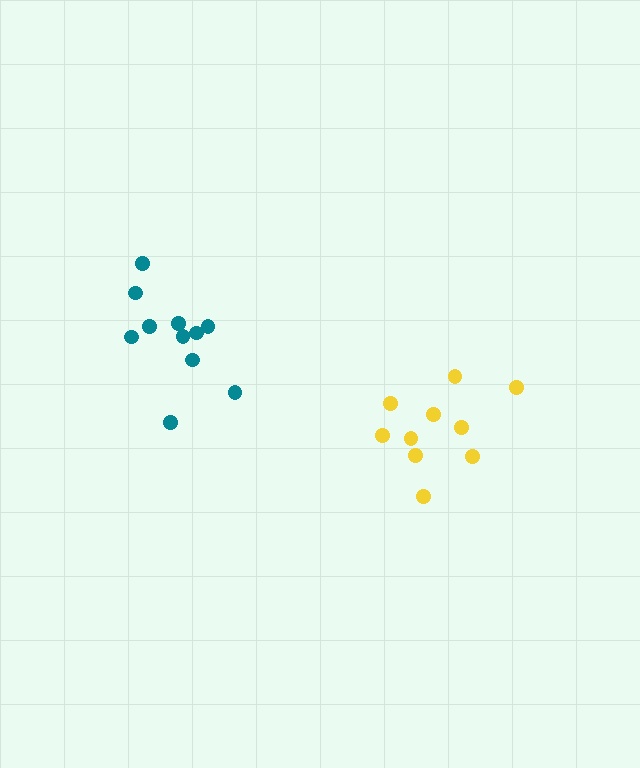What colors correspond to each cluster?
The clusters are colored: teal, yellow.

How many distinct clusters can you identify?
There are 2 distinct clusters.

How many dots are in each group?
Group 1: 11 dots, Group 2: 10 dots (21 total).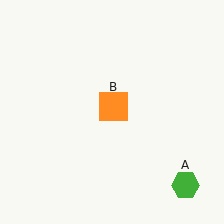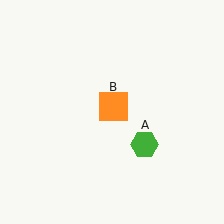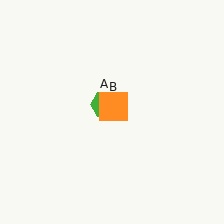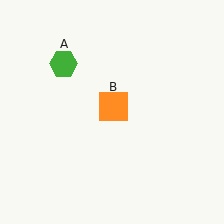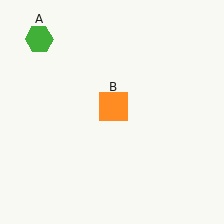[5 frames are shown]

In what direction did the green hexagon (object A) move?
The green hexagon (object A) moved up and to the left.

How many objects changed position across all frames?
1 object changed position: green hexagon (object A).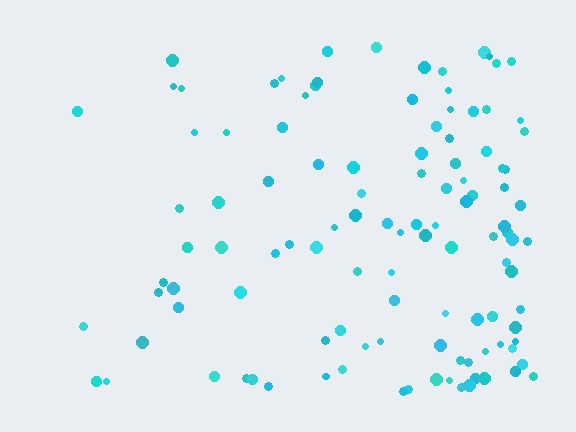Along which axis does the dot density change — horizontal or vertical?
Horizontal.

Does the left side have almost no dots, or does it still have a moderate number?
Still a moderate number, just noticeably fewer than the right.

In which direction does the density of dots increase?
From left to right, with the right side densest.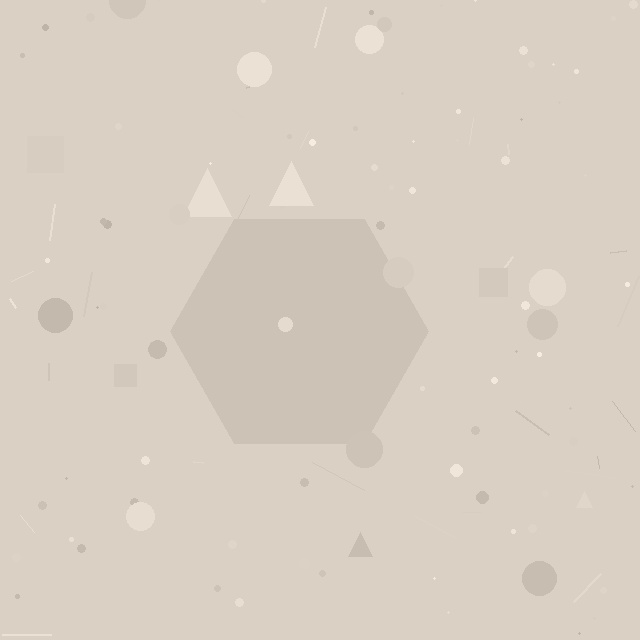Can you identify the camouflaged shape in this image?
The camouflaged shape is a hexagon.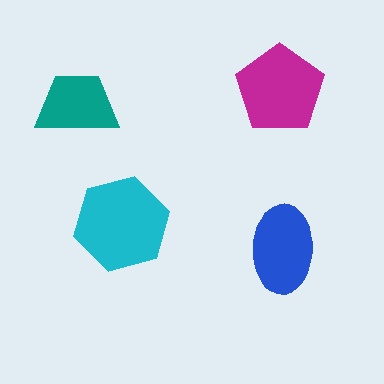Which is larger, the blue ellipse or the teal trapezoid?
The blue ellipse.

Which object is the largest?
The cyan hexagon.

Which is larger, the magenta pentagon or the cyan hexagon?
The cyan hexagon.